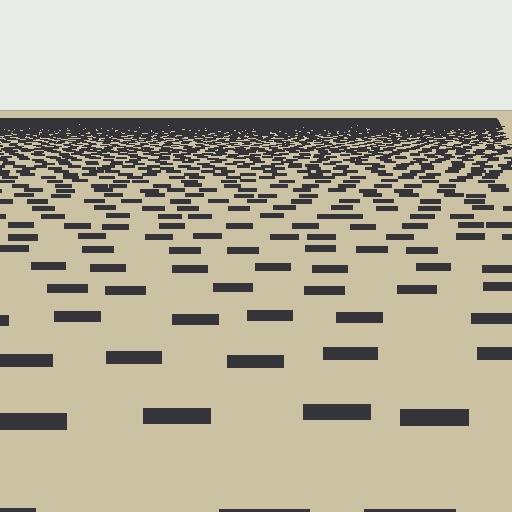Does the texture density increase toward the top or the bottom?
Density increases toward the top.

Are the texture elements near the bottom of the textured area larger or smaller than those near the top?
Larger. Near the bottom, elements are closer to the viewer and appear at a bigger on-screen size.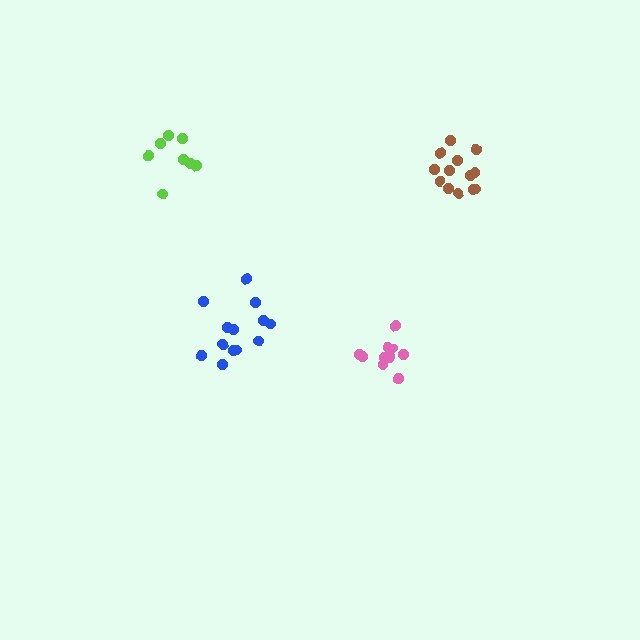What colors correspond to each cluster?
The clusters are colored: pink, lime, brown, blue.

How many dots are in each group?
Group 1: 10 dots, Group 2: 8 dots, Group 3: 13 dots, Group 4: 13 dots (44 total).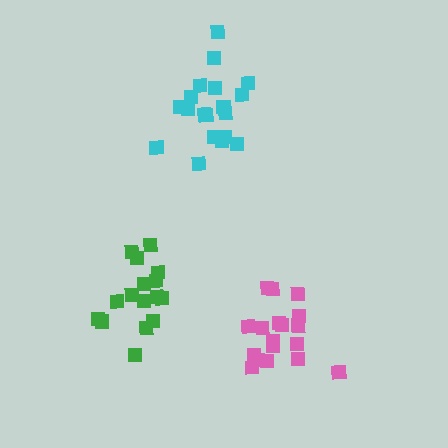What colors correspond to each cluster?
The clusters are colored: cyan, pink, green.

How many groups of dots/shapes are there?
There are 3 groups.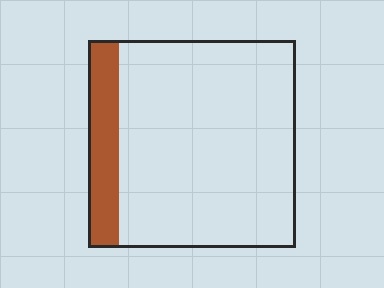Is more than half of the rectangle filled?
No.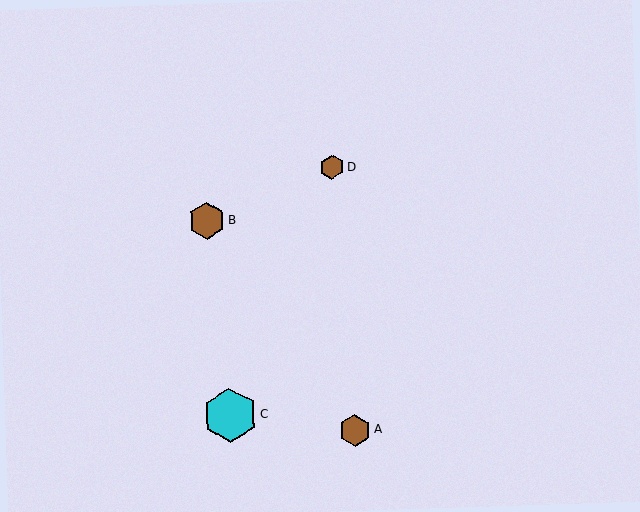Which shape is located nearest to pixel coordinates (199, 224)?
The brown hexagon (labeled B) at (207, 221) is nearest to that location.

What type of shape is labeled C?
Shape C is a cyan hexagon.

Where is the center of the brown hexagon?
The center of the brown hexagon is at (207, 221).